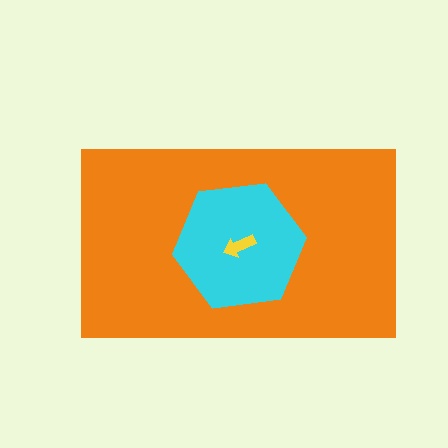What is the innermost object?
The yellow arrow.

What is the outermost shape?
The orange rectangle.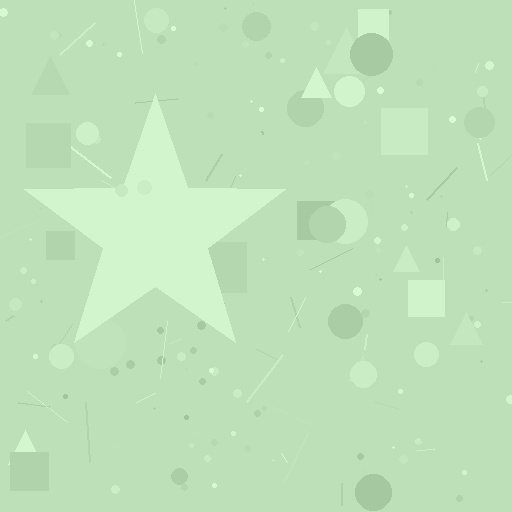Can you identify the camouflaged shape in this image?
The camouflaged shape is a star.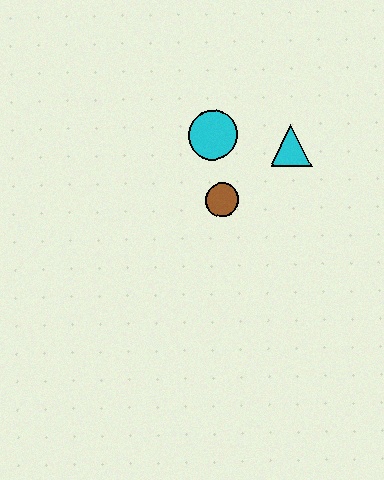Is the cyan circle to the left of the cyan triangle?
Yes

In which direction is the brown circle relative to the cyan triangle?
The brown circle is to the left of the cyan triangle.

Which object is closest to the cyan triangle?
The cyan circle is closest to the cyan triangle.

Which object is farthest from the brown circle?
The cyan triangle is farthest from the brown circle.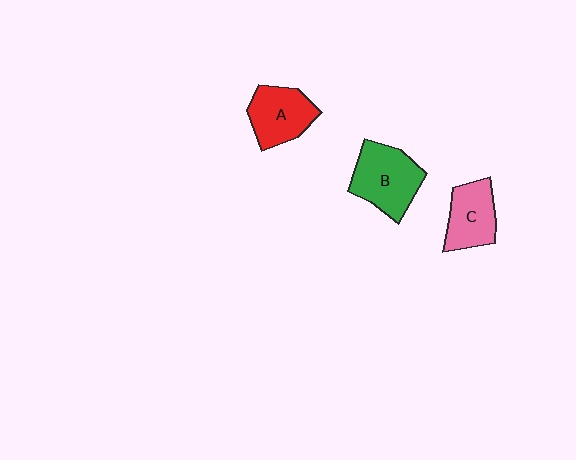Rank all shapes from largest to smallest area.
From largest to smallest: B (green), A (red), C (pink).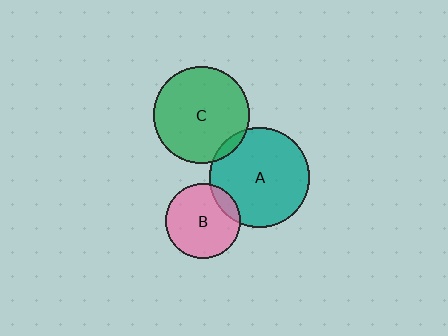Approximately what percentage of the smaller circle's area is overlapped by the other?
Approximately 5%.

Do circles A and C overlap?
Yes.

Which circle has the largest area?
Circle A (teal).